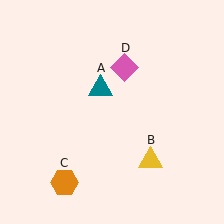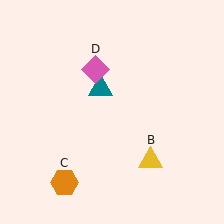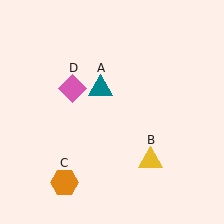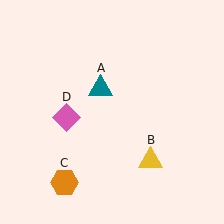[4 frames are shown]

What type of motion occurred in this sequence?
The pink diamond (object D) rotated counterclockwise around the center of the scene.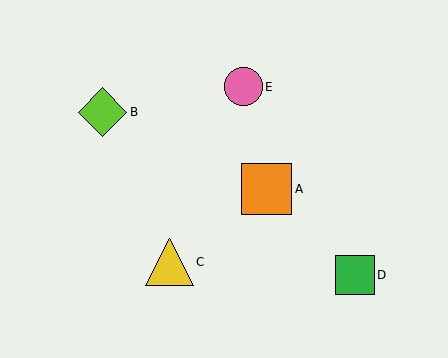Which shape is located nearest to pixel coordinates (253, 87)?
The pink circle (labeled E) at (243, 87) is nearest to that location.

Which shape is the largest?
The orange square (labeled A) is the largest.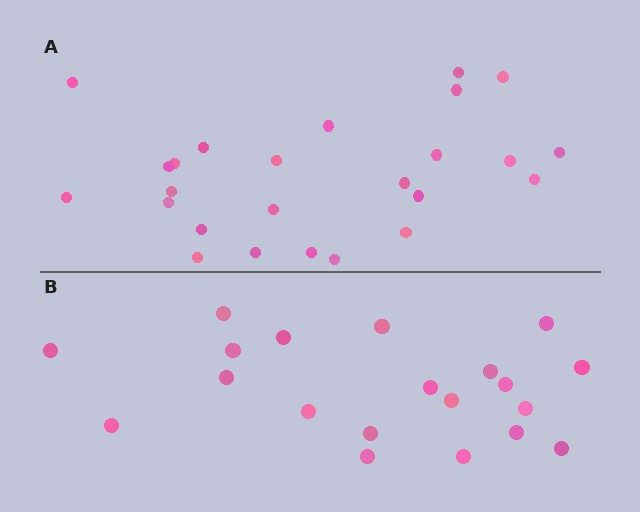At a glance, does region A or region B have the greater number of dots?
Region A (the top region) has more dots.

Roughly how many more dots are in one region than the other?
Region A has about 5 more dots than region B.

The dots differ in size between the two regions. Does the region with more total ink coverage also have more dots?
No. Region B has more total ink coverage because its dots are larger, but region A actually contains more individual dots. Total area can be misleading — the number of items is what matters here.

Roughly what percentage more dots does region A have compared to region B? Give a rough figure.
About 25% more.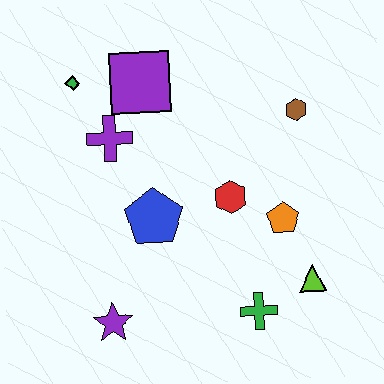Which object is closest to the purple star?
The blue pentagon is closest to the purple star.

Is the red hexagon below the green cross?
No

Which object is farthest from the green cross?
The green diamond is farthest from the green cross.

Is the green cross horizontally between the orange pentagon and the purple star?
Yes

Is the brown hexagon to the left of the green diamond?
No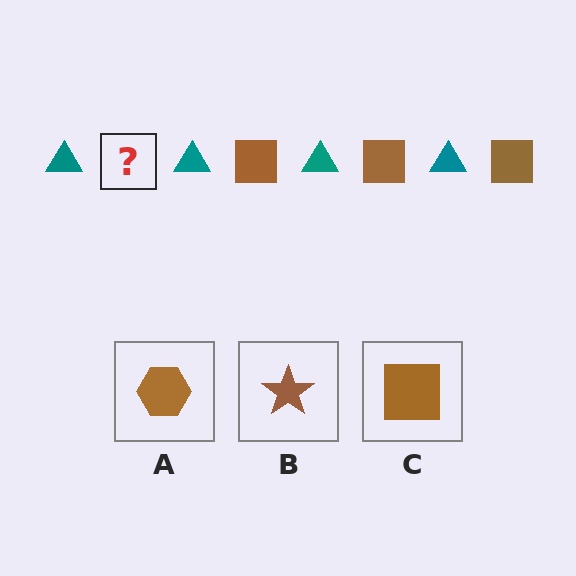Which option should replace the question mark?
Option C.